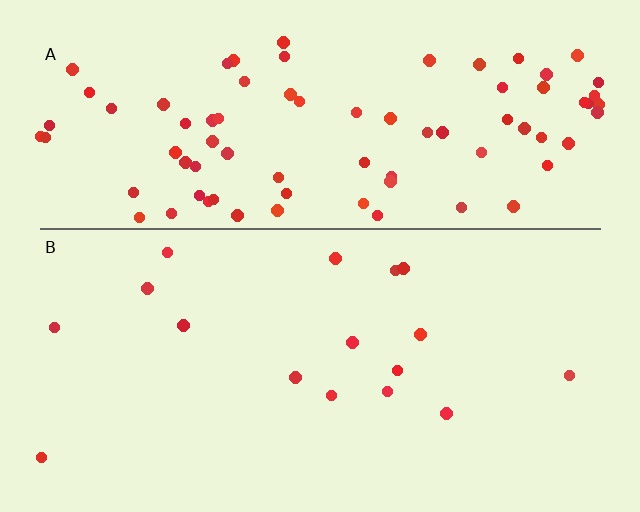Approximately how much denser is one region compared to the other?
Approximately 5.1× — region A over region B.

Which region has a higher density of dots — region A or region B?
A (the top).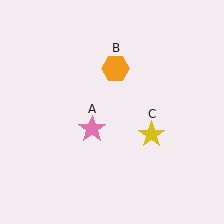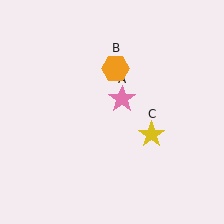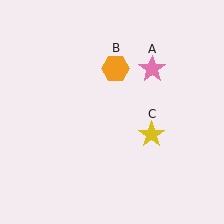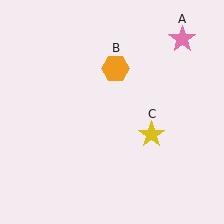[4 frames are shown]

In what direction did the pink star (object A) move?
The pink star (object A) moved up and to the right.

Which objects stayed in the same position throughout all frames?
Orange hexagon (object B) and yellow star (object C) remained stationary.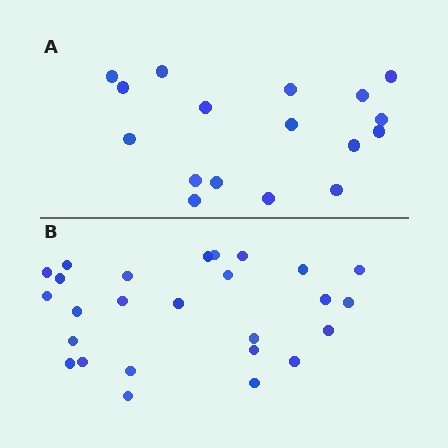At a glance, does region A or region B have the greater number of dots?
Region B (the bottom region) has more dots.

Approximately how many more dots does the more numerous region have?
Region B has roughly 8 or so more dots than region A.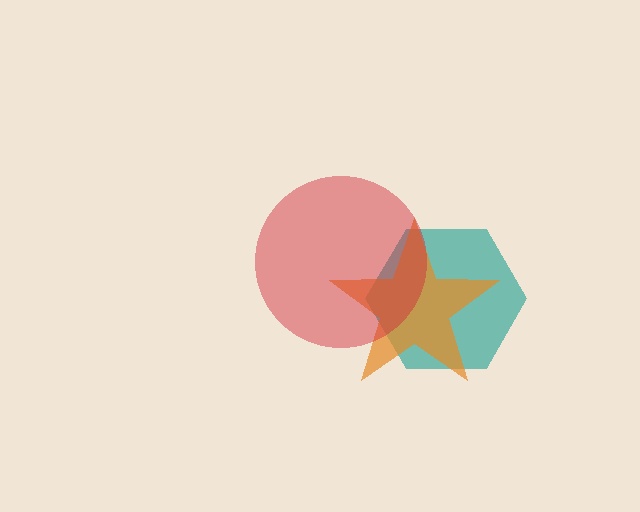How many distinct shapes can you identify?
There are 3 distinct shapes: a teal hexagon, an orange star, a red circle.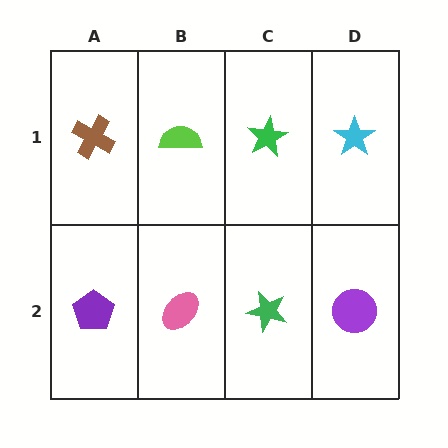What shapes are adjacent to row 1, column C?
A green star (row 2, column C), a lime semicircle (row 1, column B), a cyan star (row 1, column D).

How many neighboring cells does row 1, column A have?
2.